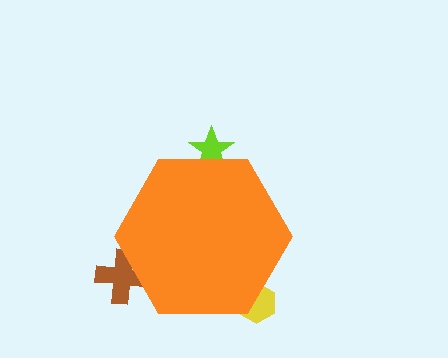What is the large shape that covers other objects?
An orange hexagon.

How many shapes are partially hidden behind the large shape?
3 shapes are partially hidden.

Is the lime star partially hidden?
Yes, the lime star is partially hidden behind the orange hexagon.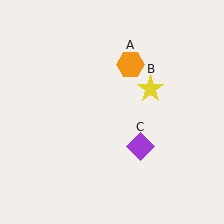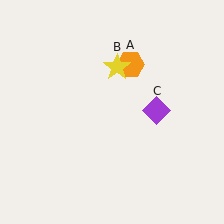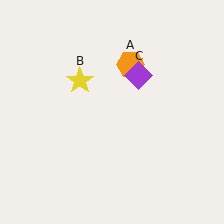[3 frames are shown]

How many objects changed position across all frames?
2 objects changed position: yellow star (object B), purple diamond (object C).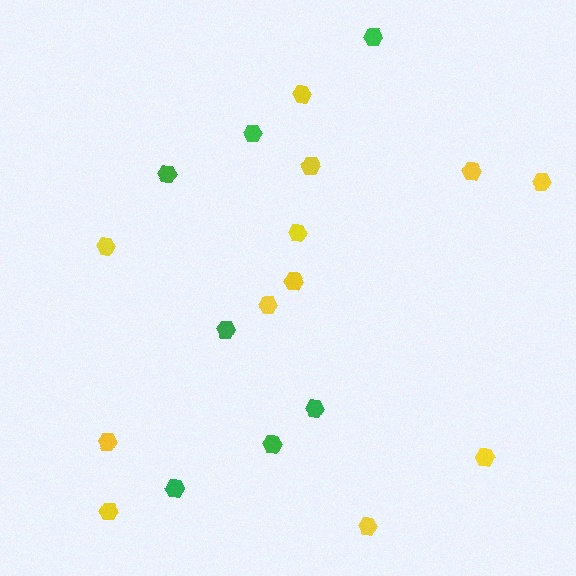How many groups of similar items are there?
There are 2 groups: one group of yellow hexagons (12) and one group of green hexagons (7).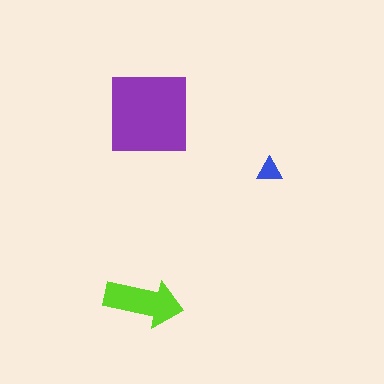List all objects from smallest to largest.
The blue triangle, the lime arrow, the purple square.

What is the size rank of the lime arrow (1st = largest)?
2nd.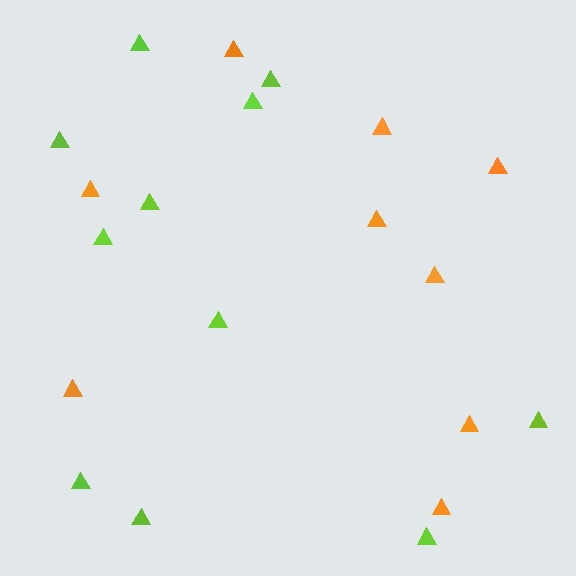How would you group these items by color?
There are 2 groups: one group of lime triangles (11) and one group of orange triangles (9).